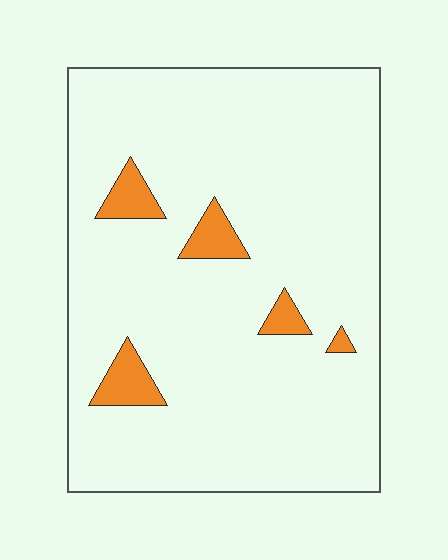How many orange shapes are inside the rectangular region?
5.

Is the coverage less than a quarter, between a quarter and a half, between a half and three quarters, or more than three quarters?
Less than a quarter.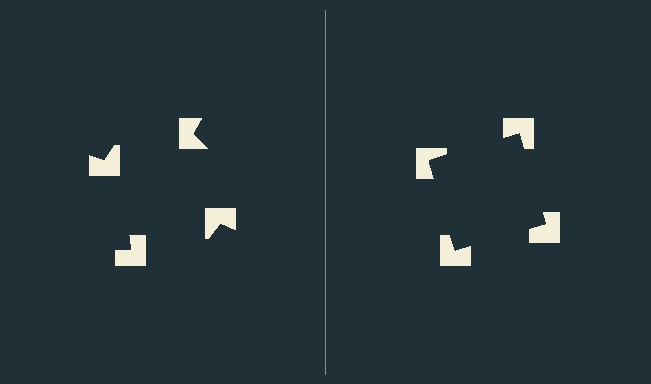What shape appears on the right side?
An illusory square.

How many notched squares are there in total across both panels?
8 — 4 on each side.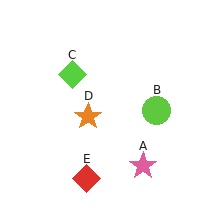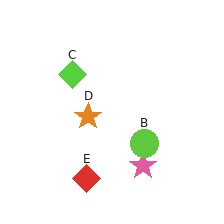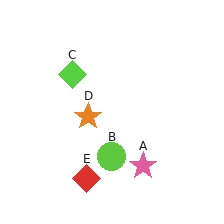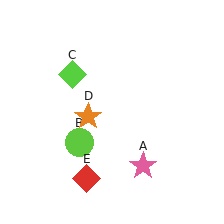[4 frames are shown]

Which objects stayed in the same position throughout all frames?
Pink star (object A) and lime diamond (object C) and orange star (object D) and red diamond (object E) remained stationary.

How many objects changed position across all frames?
1 object changed position: lime circle (object B).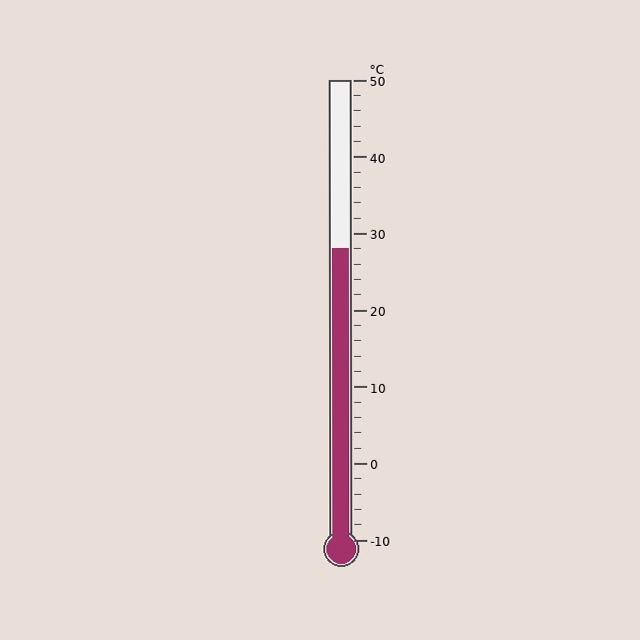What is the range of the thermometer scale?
The thermometer scale ranges from -10°C to 50°C.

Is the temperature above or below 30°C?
The temperature is below 30°C.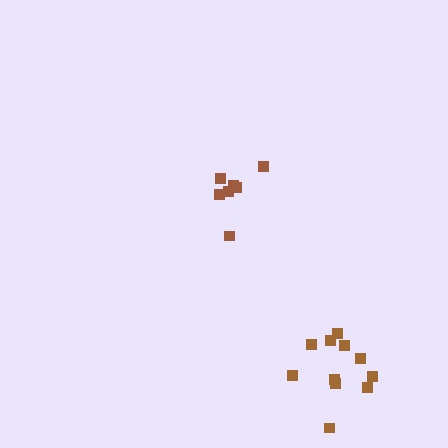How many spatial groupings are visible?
There are 2 spatial groupings.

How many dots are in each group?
Group 1: 11 dots, Group 2: 7 dots (18 total).